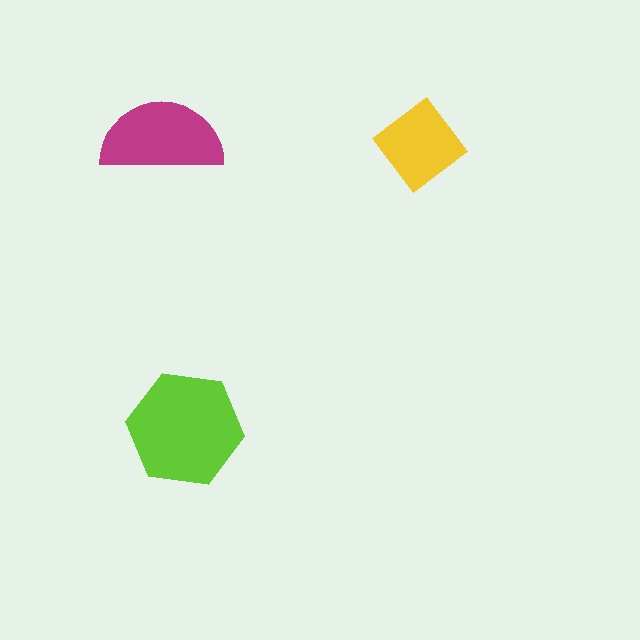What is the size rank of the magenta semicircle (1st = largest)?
2nd.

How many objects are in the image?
There are 3 objects in the image.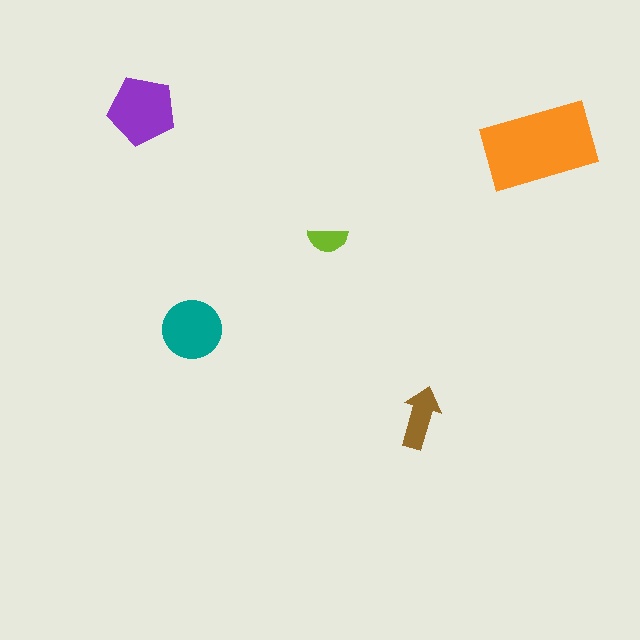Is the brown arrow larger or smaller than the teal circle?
Smaller.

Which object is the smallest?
The lime semicircle.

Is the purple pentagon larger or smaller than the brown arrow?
Larger.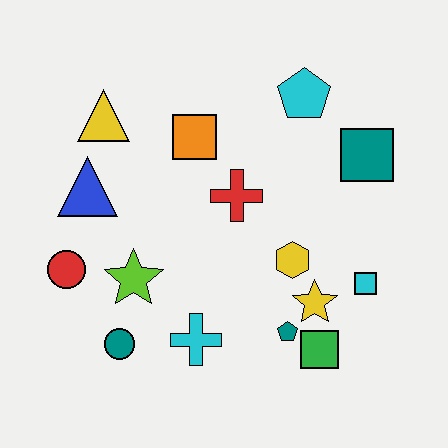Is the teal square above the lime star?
Yes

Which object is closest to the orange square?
The red cross is closest to the orange square.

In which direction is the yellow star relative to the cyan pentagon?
The yellow star is below the cyan pentagon.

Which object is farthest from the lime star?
The teal square is farthest from the lime star.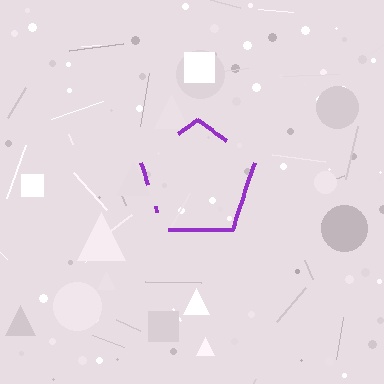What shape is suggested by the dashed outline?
The dashed outline suggests a pentagon.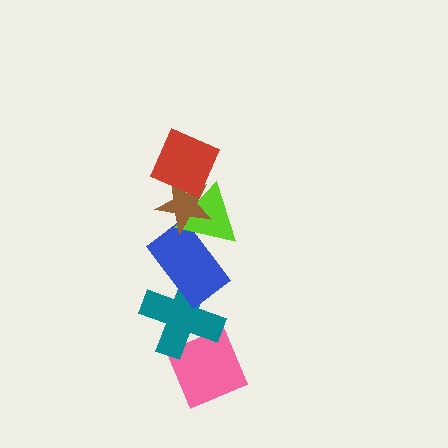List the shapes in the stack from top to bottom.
From top to bottom: the red square, the brown star, the lime triangle, the blue rectangle, the teal cross, the pink diamond.